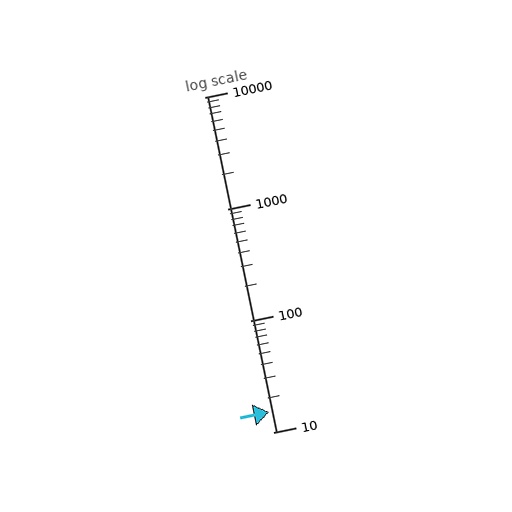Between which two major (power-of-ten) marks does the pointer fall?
The pointer is between 10 and 100.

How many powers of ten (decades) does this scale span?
The scale spans 3 decades, from 10 to 10000.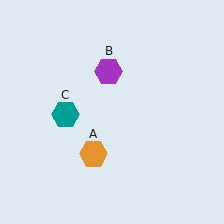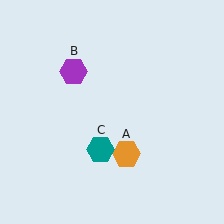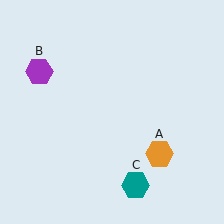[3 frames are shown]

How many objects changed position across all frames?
3 objects changed position: orange hexagon (object A), purple hexagon (object B), teal hexagon (object C).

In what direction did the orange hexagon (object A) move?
The orange hexagon (object A) moved right.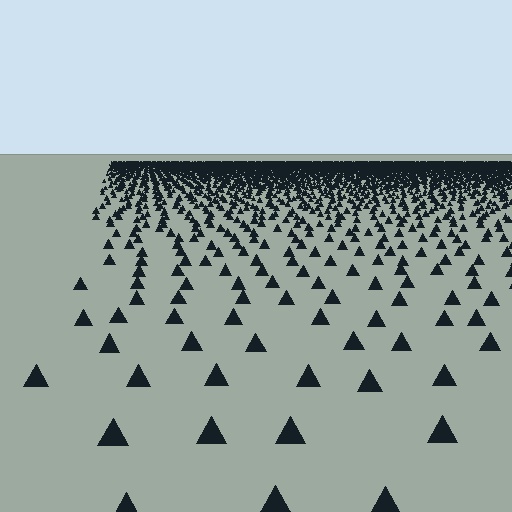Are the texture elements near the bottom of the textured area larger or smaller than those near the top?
Larger. Near the bottom, elements are closer to the viewer and appear at a bigger on-screen size.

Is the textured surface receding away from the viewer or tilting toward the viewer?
The surface is receding away from the viewer. Texture elements get smaller and denser toward the top.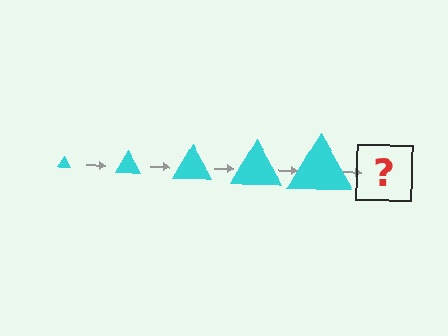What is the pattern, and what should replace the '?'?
The pattern is that the triangle gets progressively larger each step. The '?' should be a cyan triangle, larger than the previous one.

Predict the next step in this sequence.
The next step is a cyan triangle, larger than the previous one.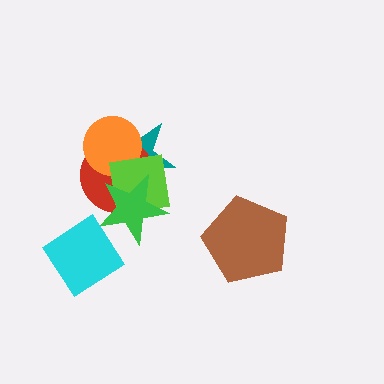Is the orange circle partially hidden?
Yes, it is partially covered by another shape.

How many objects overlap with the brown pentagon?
0 objects overlap with the brown pentagon.